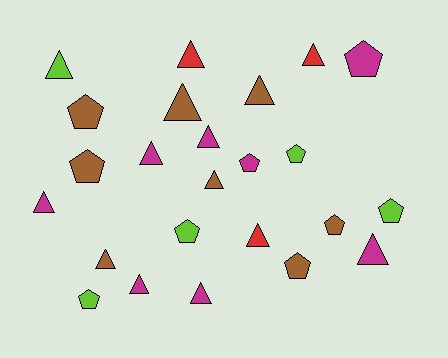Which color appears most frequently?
Brown, with 8 objects.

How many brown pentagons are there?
There are 4 brown pentagons.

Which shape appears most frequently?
Triangle, with 14 objects.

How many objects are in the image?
There are 24 objects.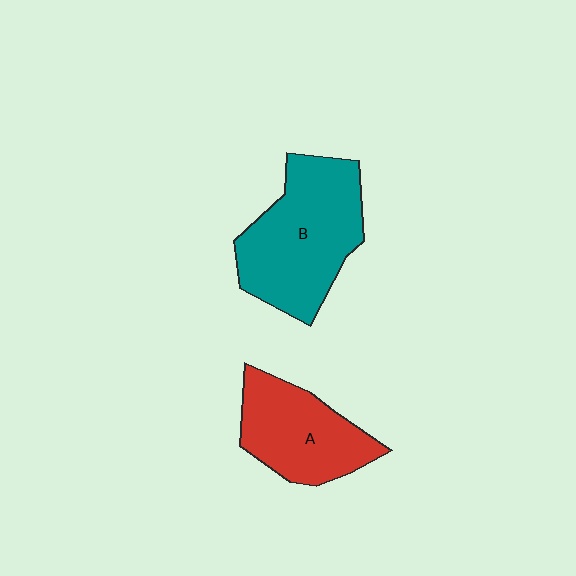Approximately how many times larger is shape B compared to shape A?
Approximately 1.4 times.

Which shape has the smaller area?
Shape A (red).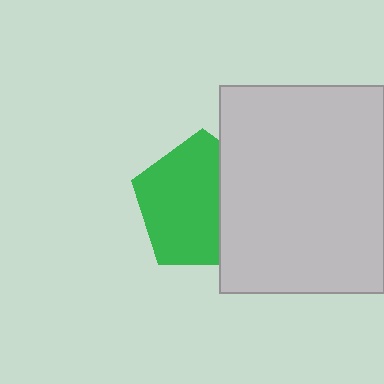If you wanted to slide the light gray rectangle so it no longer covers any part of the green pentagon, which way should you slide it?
Slide it right — that is the most direct way to separate the two shapes.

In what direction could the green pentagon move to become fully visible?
The green pentagon could move left. That would shift it out from behind the light gray rectangle entirely.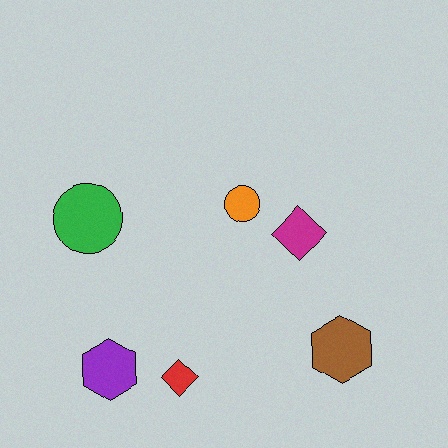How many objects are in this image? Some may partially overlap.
There are 6 objects.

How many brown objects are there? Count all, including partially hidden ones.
There is 1 brown object.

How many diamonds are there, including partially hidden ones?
There are 2 diamonds.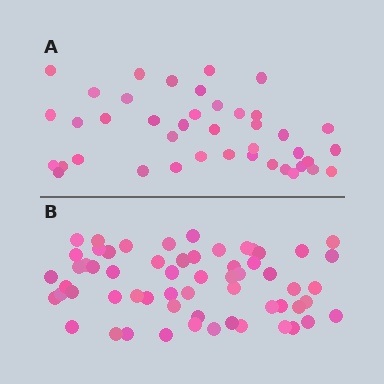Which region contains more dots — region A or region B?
Region B (the bottom region) has more dots.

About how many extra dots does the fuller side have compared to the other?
Region B has approximately 20 more dots than region A.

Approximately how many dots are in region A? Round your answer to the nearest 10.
About 40 dots. (The exact count is 41, which rounds to 40.)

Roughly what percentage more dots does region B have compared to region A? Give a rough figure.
About 45% more.